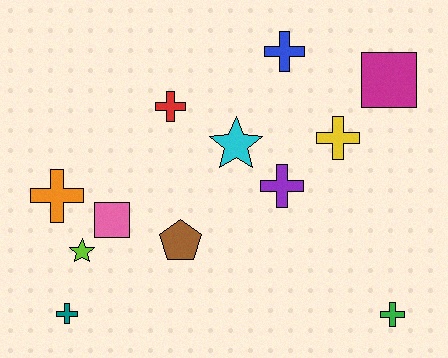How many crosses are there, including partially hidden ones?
There are 7 crosses.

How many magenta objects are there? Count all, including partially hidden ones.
There is 1 magenta object.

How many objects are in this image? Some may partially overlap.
There are 12 objects.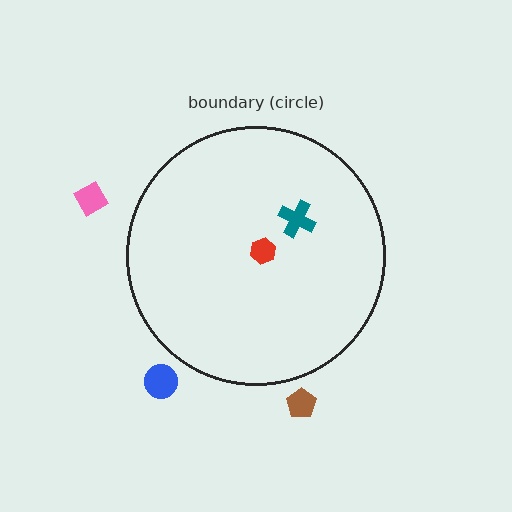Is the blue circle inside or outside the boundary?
Outside.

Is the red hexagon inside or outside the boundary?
Inside.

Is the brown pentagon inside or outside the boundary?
Outside.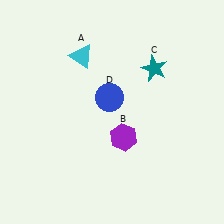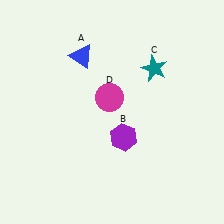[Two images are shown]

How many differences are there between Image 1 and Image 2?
There are 2 differences between the two images.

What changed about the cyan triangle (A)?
In Image 1, A is cyan. In Image 2, it changed to blue.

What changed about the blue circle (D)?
In Image 1, D is blue. In Image 2, it changed to magenta.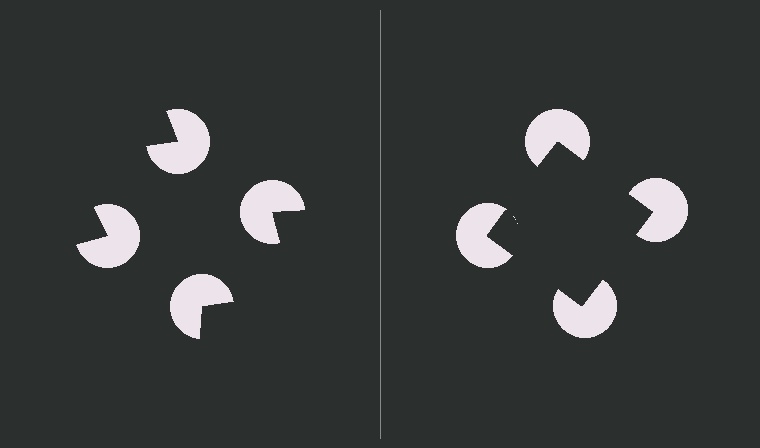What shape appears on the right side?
An illusory square.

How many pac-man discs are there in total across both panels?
8 — 4 on each side.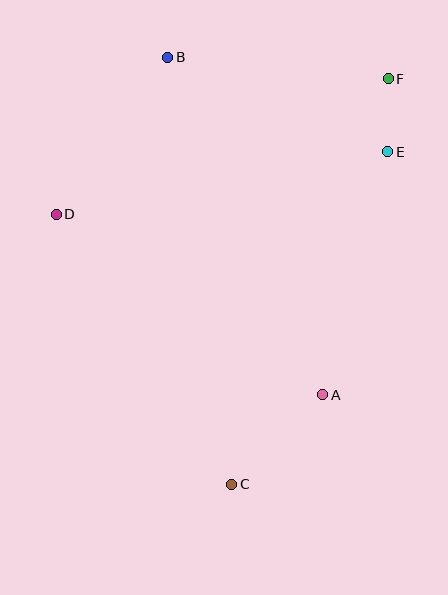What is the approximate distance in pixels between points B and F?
The distance between B and F is approximately 221 pixels.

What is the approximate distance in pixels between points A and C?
The distance between A and C is approximately 128 pixels.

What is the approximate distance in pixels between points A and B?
The distance between A and B is approximately 371 pixels.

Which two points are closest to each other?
Points E and F are closest to each other.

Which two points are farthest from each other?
Points C and F are farthest from each other.